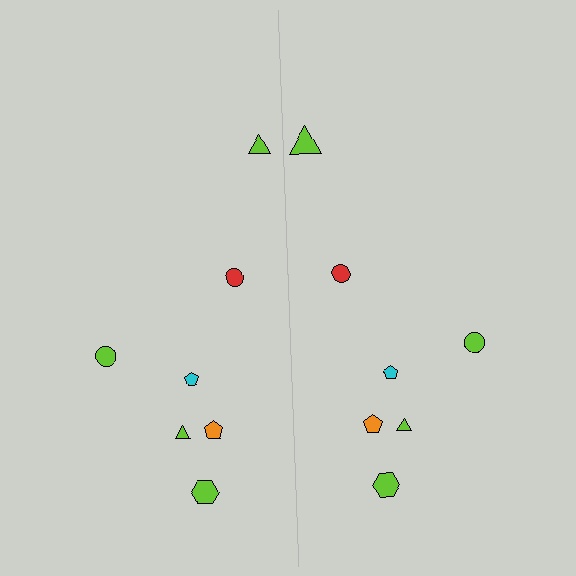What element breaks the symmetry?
The lime triangle on the right side has a different size than its mirror counterpart.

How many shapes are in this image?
There are 14 shapes in this image.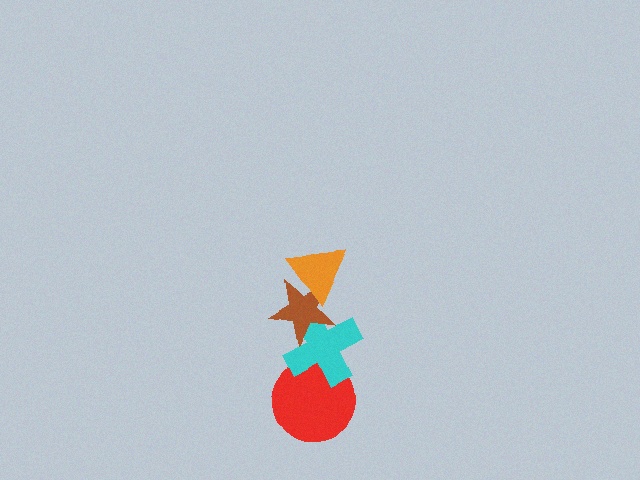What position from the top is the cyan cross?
The cyan cross is 3rd from the top.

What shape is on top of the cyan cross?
The brown star is on top of the cyan cross.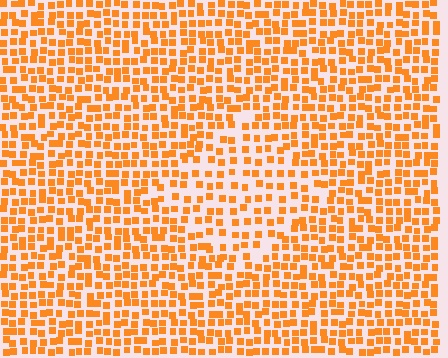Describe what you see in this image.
The image contains small orange elements arranged at two different densities. A diamond-shaped region is visible where the elements are less densely packed than the surrounding area.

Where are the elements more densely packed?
The elements are more densely packed outside the diamond boundary.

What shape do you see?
I see a diamond.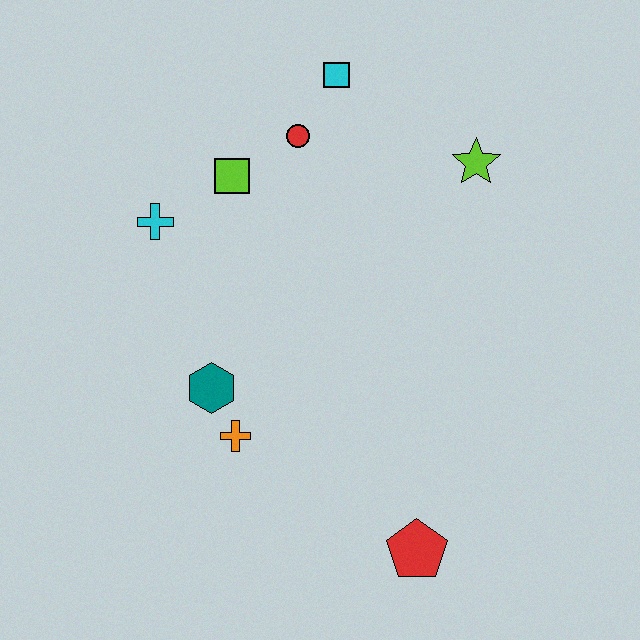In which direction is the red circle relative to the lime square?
The red circle is to the right of the lime square.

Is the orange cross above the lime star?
No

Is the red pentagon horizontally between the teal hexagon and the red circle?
No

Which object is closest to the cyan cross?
The lime square is closest to the cyan cross.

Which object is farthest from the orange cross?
The cyan square is farthest from the orange cross.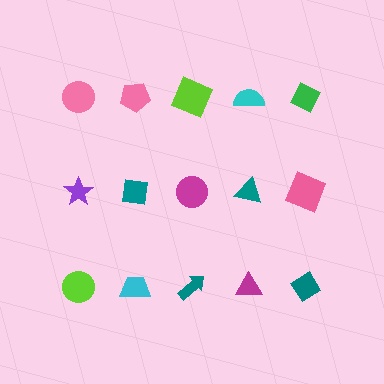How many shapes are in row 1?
5 shapes.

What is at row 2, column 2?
A teal square.